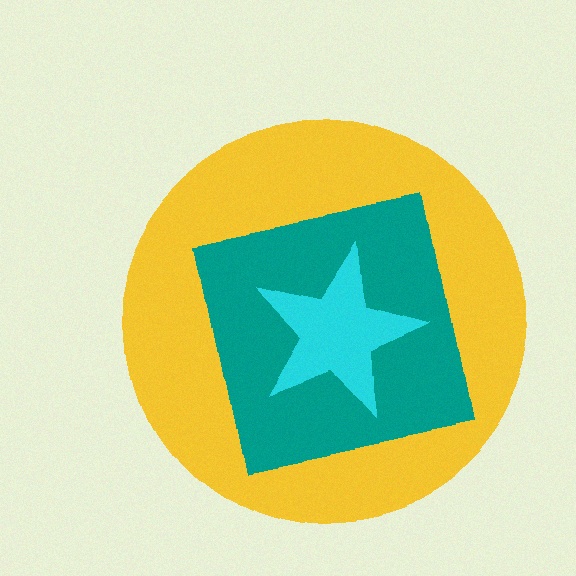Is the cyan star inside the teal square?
Yes.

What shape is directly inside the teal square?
The cyan star.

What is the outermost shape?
The yellow circle.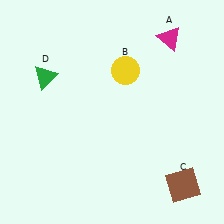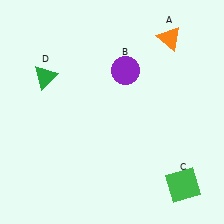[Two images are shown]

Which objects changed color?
A changed from magenta to orange. B changed from yellow to purple. C changed from brown to green.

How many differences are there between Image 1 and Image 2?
There are 3 differences between the two images.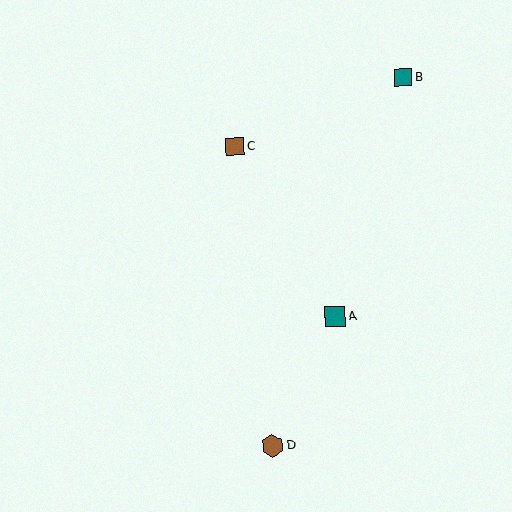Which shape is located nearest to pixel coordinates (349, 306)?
The teal square (labeled A) at (335, 316) is nearest to that location.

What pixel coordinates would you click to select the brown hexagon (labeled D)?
Click at (272, 446) to select the brown hexagon D.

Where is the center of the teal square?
The center of the teal square is at (403, 78).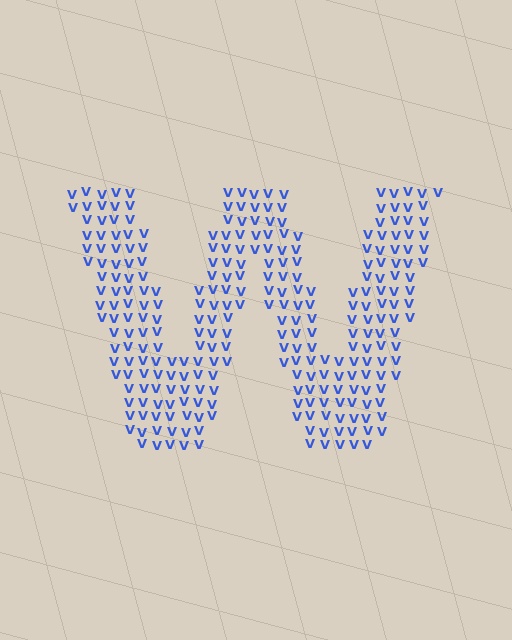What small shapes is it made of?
It is made of small letter V's.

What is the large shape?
The large shape is the letter W.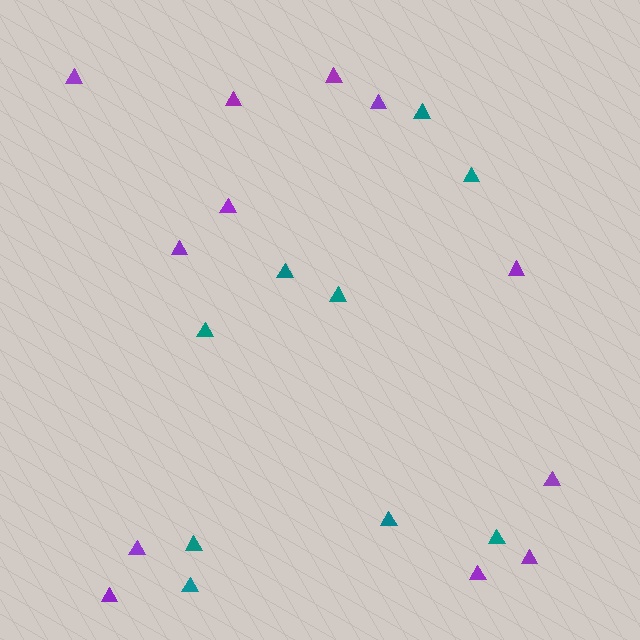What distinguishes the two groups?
There are 2 groups: one group of purple triangles (12) and one group of teal triangles (9).